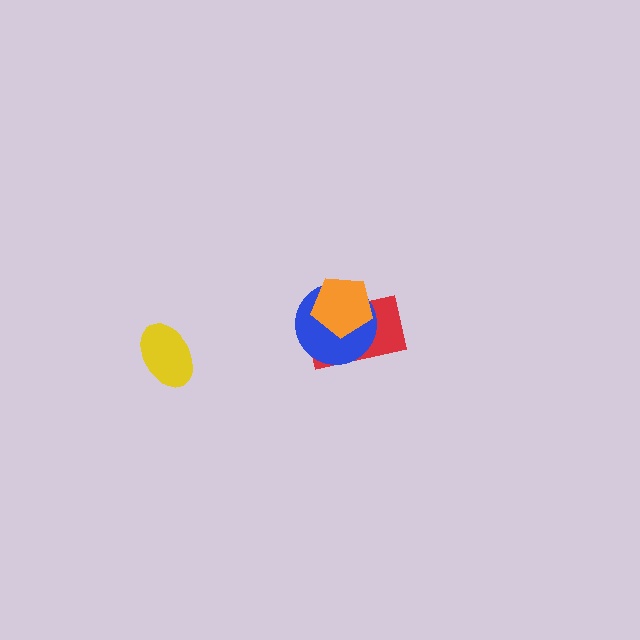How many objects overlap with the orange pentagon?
2 objects overlap with the orange pentagon.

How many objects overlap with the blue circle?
2 objects overlap with the blue circle.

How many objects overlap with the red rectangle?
2 objects overlap with the red rectangle.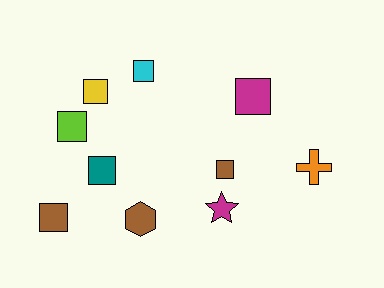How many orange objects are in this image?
There is 1 orange object.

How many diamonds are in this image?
There are no diamonds.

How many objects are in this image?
There are 10 objects.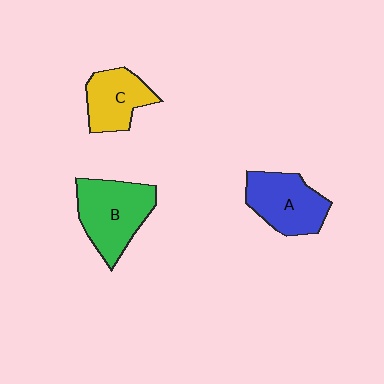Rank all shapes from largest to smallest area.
From largest to smallest: B (green), A (blue), C (yellow).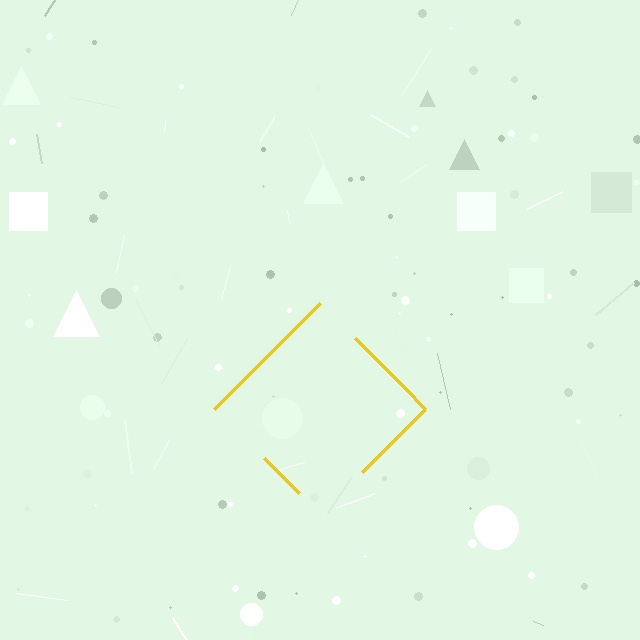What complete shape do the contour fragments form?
The contour fragments form a diamond.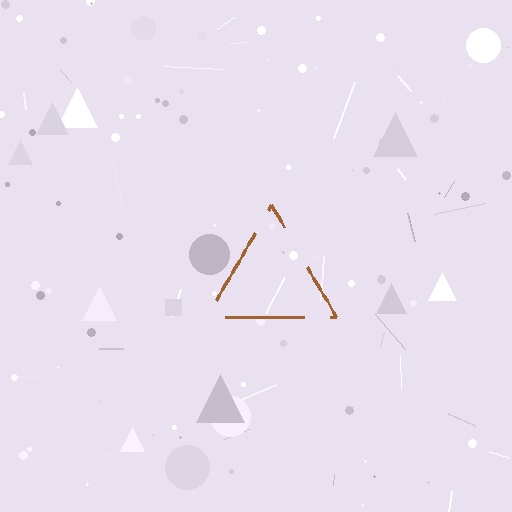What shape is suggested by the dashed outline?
The dashed outline suggests a triangle.